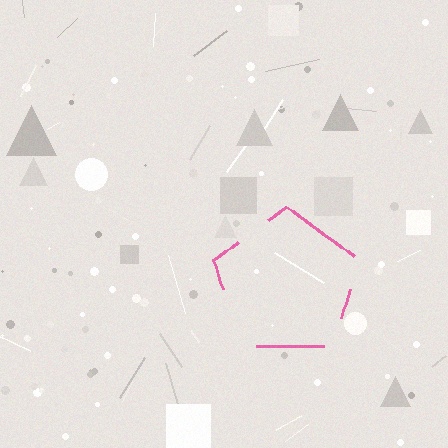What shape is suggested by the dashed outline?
The dashed outline suggests a pentagon.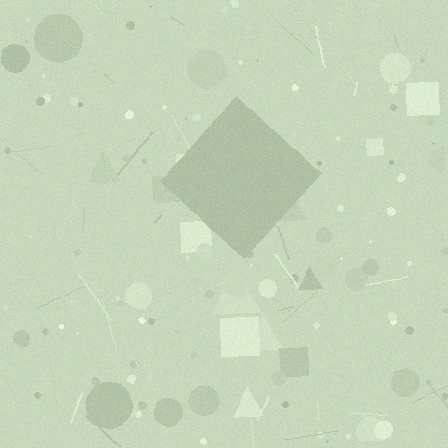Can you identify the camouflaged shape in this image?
The camouflaged shape is a diamond.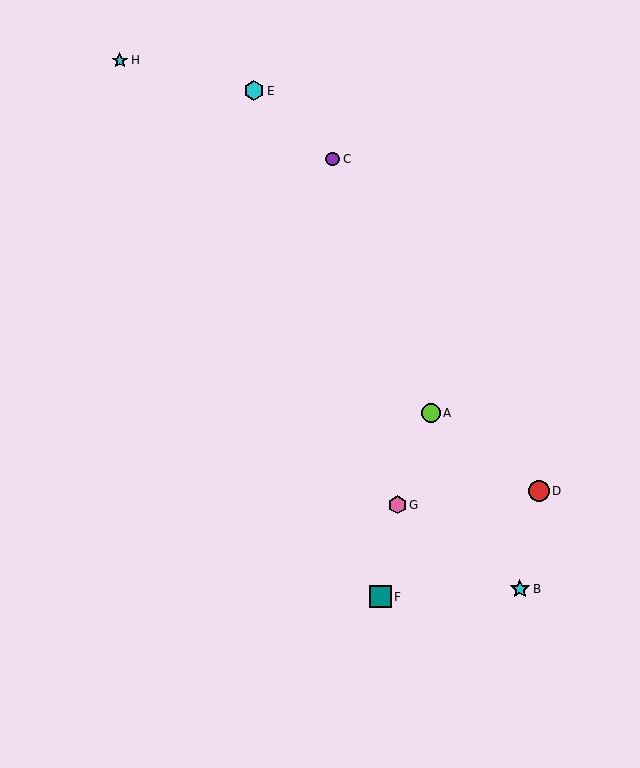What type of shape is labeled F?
Shape F is a teal square.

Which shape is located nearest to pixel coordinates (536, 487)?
The red circle (labeled D) at (539, 491) is nearest to that location.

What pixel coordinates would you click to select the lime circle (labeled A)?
Click at (431, 413) to select the lime circle A.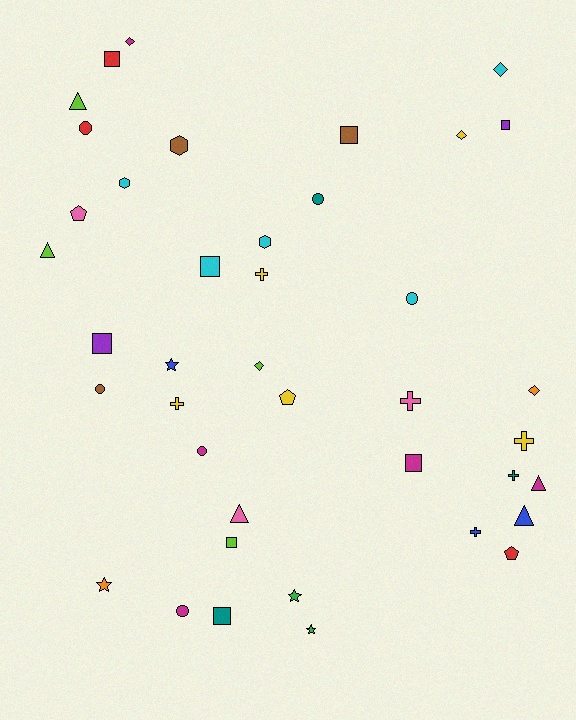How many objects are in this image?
There are 40 objects.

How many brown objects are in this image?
There are 3 brown objects.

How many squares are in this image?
There are 8 squares.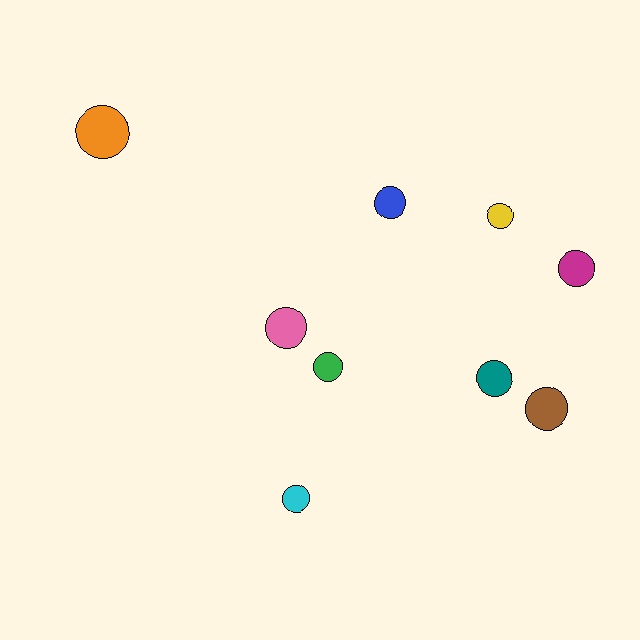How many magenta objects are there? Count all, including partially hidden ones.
There is 1 magenta object.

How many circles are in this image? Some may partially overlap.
There are 9 circles.